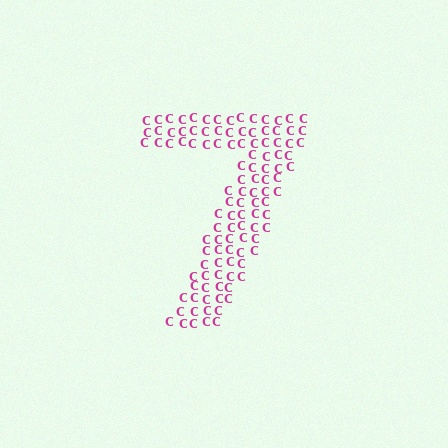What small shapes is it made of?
It is made of small letter C's.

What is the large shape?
The large shape is the digit 7.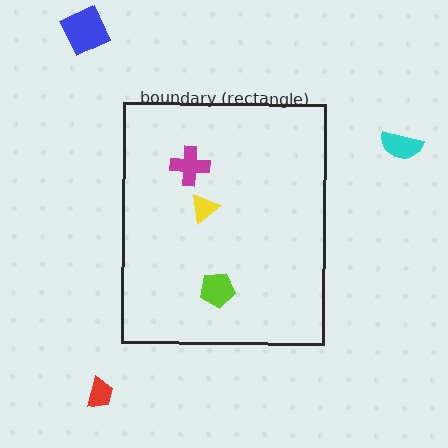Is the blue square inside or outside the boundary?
Outside.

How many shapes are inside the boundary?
3 inside, 3 outside.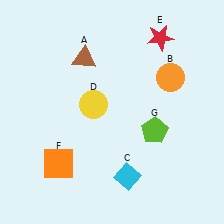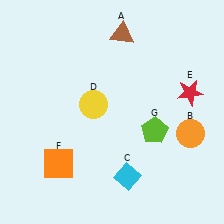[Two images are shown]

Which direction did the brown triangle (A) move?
The brown triangle (A) moved right.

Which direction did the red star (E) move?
The red star (E) moved down.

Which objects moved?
The objects that moved are: the brown triangle (A), the orange circle (B), the red star (E).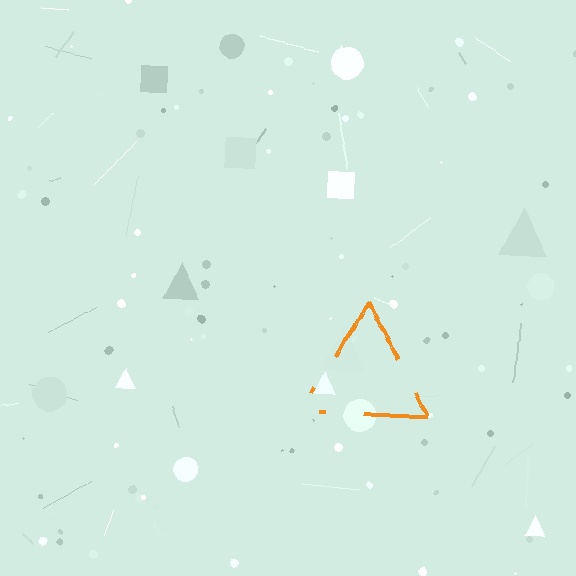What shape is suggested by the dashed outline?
The dashed outline suggests a triangle.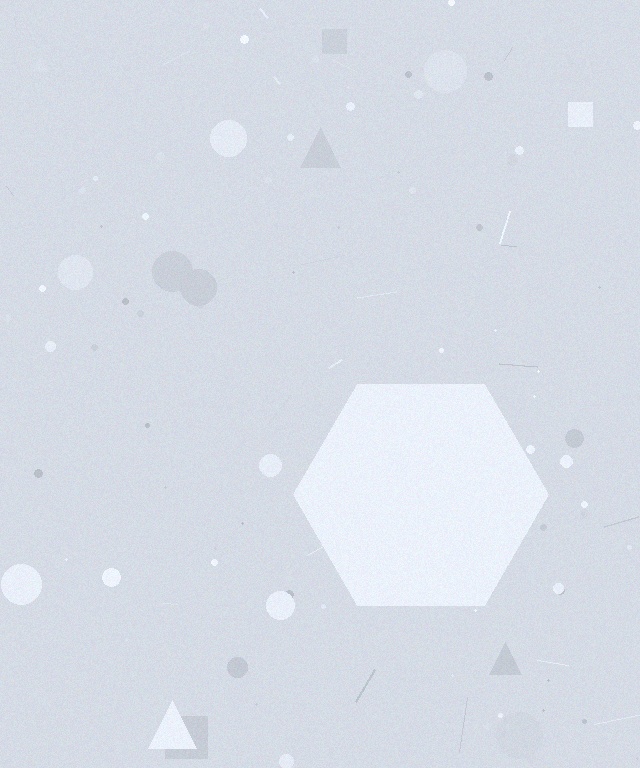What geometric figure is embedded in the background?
A hexagon is embedded in the background.